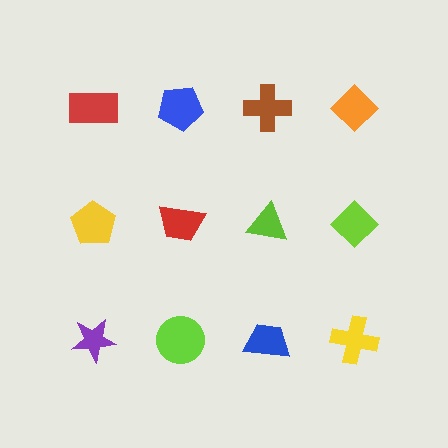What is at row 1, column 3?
A brown cross.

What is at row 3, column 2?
A lime circle.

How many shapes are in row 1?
4 shapes.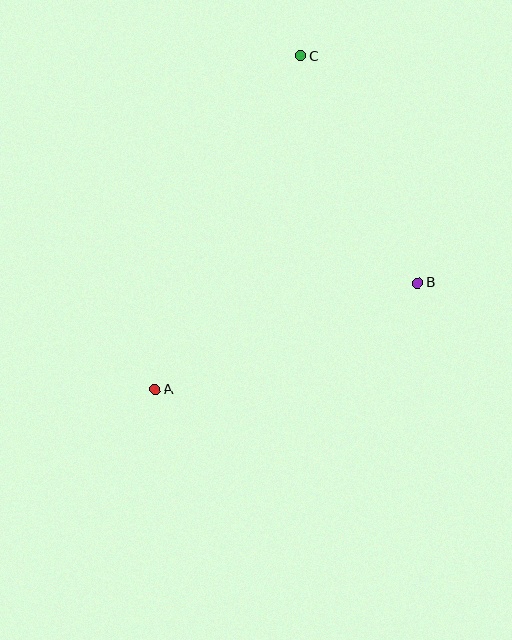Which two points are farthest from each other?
Points A and C are farthest from each other.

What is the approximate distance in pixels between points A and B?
The distance between A and B is approximately 284 pixels.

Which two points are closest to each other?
Points B and C are closest to each other.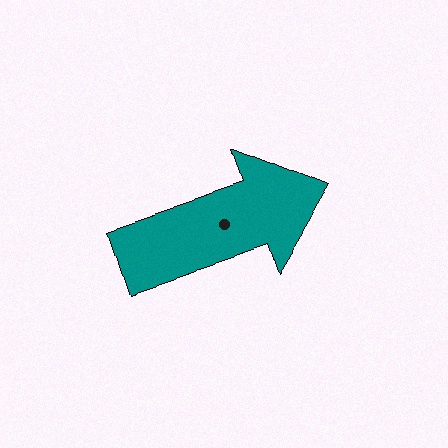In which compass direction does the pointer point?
East.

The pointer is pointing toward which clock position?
Roughly 2 o'clock.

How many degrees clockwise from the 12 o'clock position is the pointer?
Approximately 72 degrees.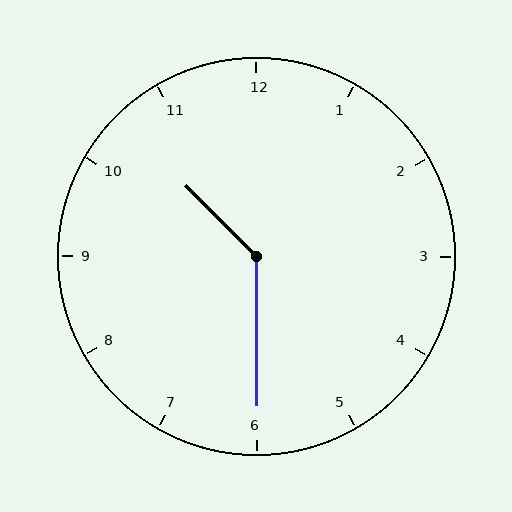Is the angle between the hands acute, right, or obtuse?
It is obtuse.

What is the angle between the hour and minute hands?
Approximately 135 degrees.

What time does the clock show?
10:30.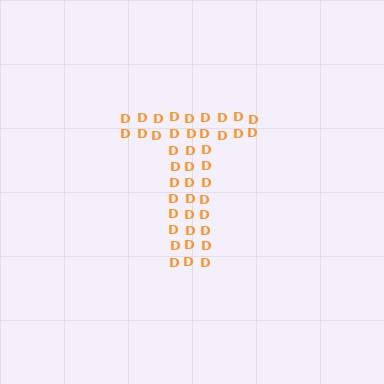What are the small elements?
The small elements are letter D's.